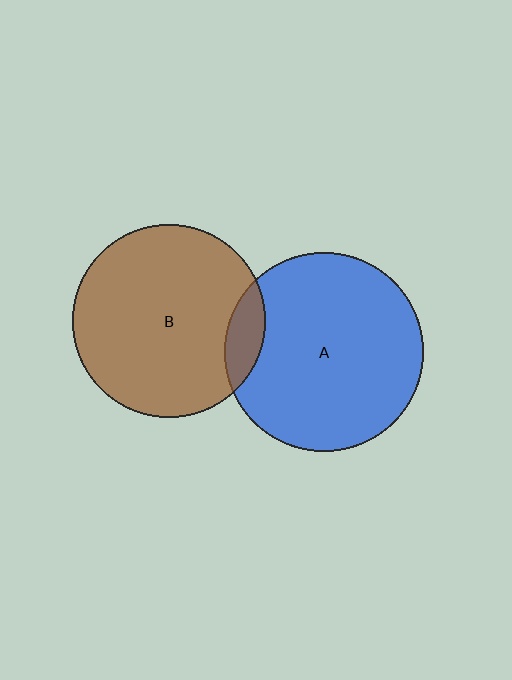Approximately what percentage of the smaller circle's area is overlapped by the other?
Approximately 10%.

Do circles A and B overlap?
Yes.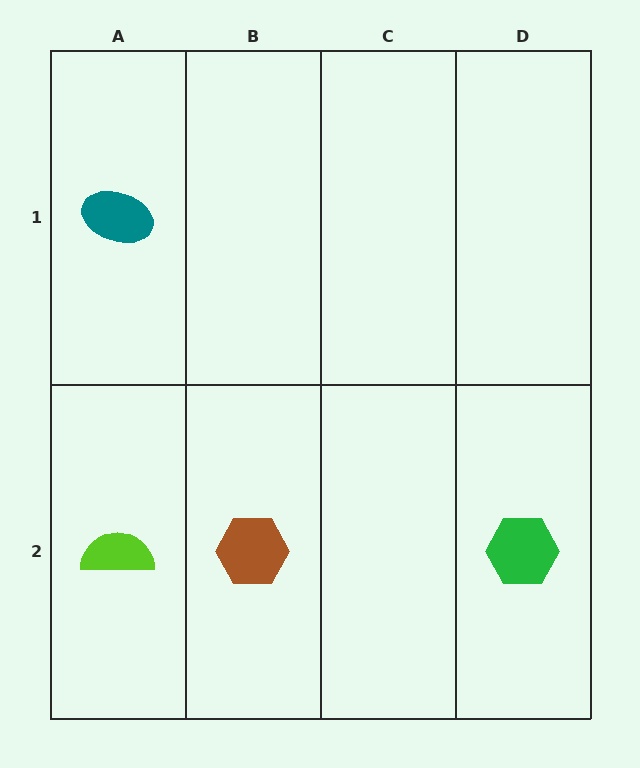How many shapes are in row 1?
1 shape.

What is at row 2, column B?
A brown hexagon.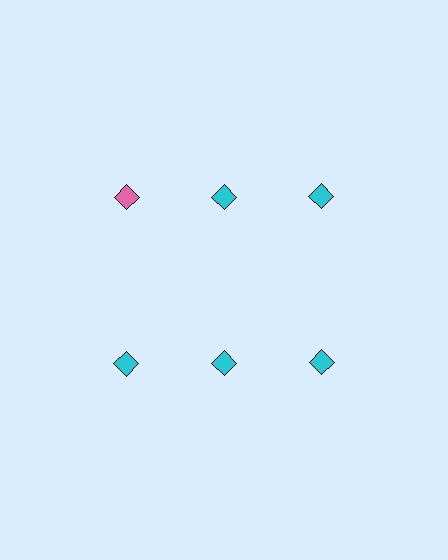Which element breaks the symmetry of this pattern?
The pink diamond in the top row, leftmost column breaks the symmetry. All other shapes are cyan diamonds.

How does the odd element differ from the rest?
It has a different color: pink instead of cyan.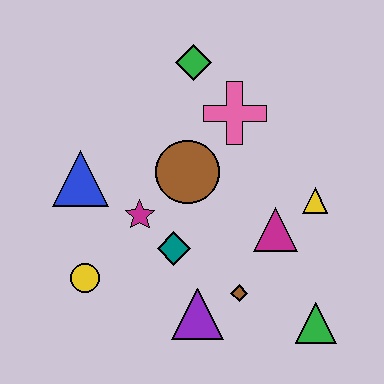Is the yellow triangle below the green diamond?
Yes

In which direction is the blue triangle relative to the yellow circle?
The blue triangle is above the yellow circle.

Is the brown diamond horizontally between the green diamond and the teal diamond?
No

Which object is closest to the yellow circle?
The magenta star is closest to the yellow circle.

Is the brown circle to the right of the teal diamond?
Yes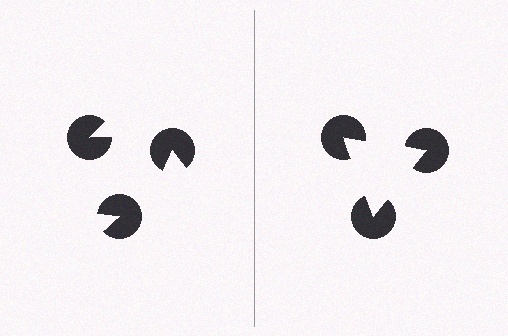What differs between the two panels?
The pac-man discs are positioned identically on both sides; only the wedge orientations differ. On the right they align to a triangle; on the left they are misaligned.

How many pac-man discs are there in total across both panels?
6 — 3 on each side.